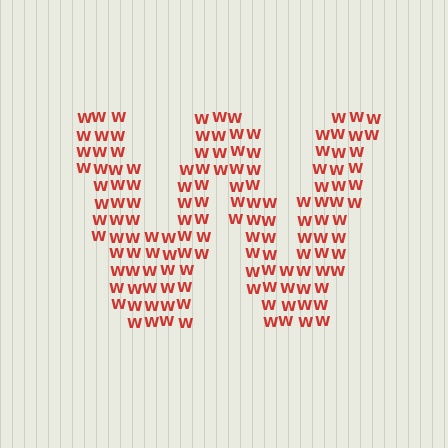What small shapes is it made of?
It is made of small letter W's.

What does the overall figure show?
The overall figure shows the letter W.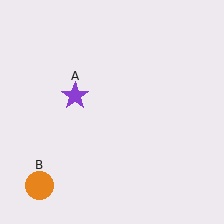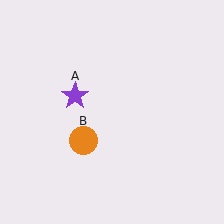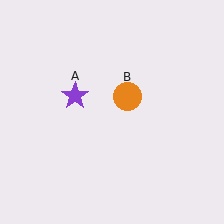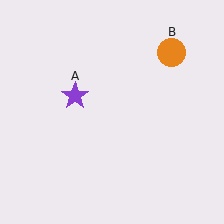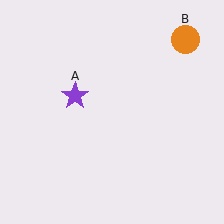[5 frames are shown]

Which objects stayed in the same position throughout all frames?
Purple star (object A) remained stationary.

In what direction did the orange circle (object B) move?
The orange circle (object B) moved up and to the right.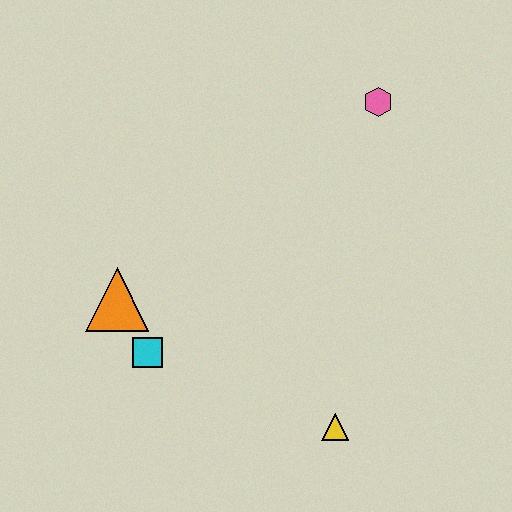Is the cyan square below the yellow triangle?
No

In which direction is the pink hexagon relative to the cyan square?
The pink hexagon is above the cyan square.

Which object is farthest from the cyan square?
The pink hexagon is farthest from the cyan square.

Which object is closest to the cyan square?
The orange triangle is closest to the cyan square.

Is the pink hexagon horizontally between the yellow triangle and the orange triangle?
No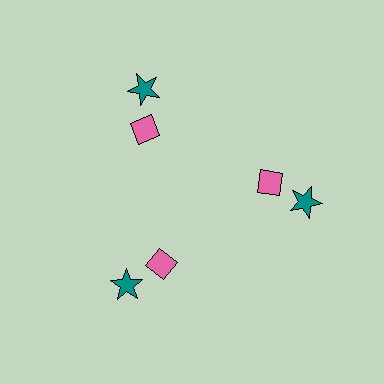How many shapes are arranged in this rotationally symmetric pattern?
There are 6 shapes, arranged in 3 groups of 2.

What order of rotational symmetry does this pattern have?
This pattern has 3-fold rotational symmetry.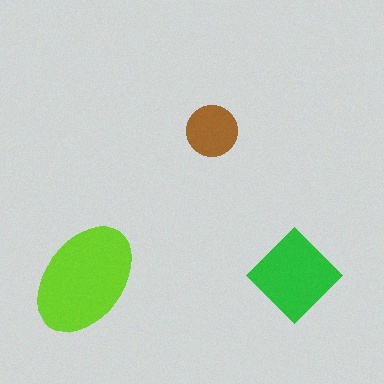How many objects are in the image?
There are 3 objects in the image.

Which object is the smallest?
The brown circle.